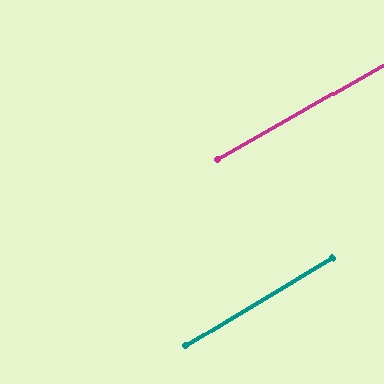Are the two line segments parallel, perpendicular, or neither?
Parallel — their directions differ by only 1.0°.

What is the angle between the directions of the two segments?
Approximately 1 degree.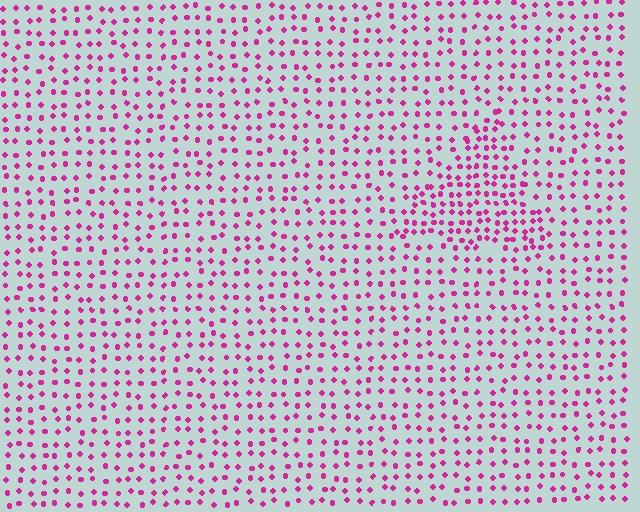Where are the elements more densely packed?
The elements are more densely packed inside the triangle boundary.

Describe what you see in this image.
The image contains small magenta elements arranged at two different densities. A triangle-shaped region is visible where the elements are more densely packed than the surrounding area.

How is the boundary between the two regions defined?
The boundary is defined by a change in element density (approximately 1.8x ratio). All elements are the same color, size, and shape.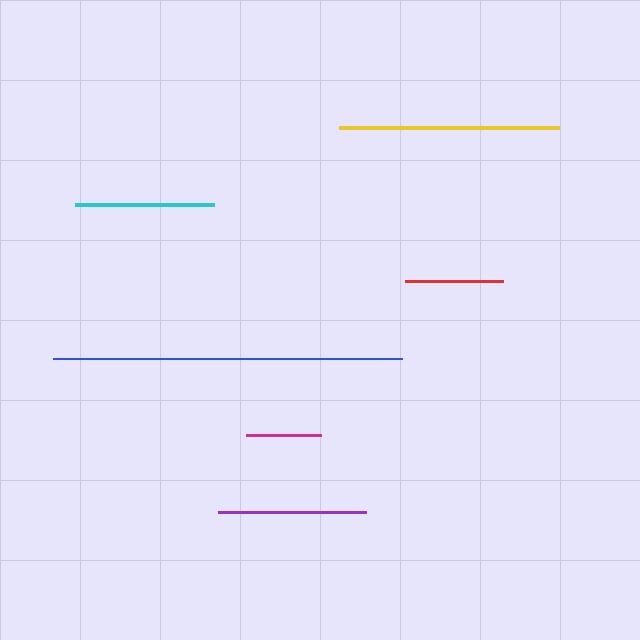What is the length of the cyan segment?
The cyan segment is approximately 140 pixels long.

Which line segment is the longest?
The blue line is the longest at approximately 349 pixels.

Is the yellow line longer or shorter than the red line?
The yellow line is longer than the red line.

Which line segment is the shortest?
The magenta line is the shortest at approximately 75 pixels.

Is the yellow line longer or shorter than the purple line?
The yellow line is longer than the purple line.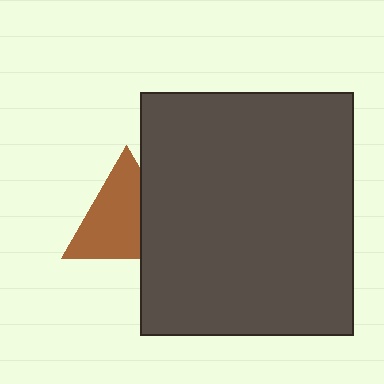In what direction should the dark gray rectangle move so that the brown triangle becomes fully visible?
The dark gray rectangle should move right. That is the shortest direction to clear the overlap and leave the brown triangle fully visible.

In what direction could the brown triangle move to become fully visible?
The brown triangle could move left. That would shift it out from behind the dark gray rectangle entirely.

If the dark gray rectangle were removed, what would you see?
You would see the complete brown triangle.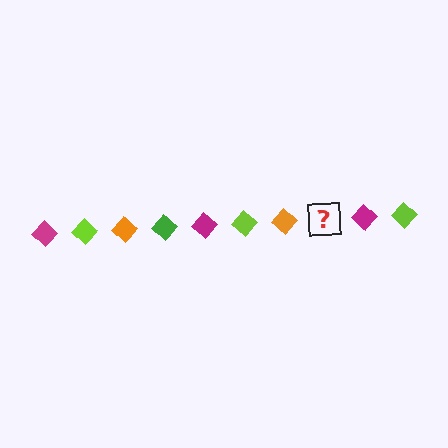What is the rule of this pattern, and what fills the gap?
The rule is that the pattern cycles through magenta, lime, orange, green diamonds. The gap should be filled with a green diamond.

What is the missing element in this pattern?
The missing element is a green diamond.